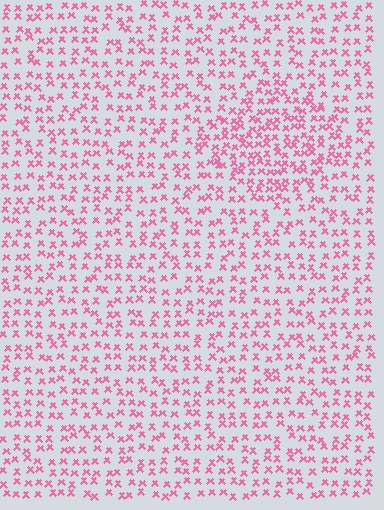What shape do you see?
I see a diamond.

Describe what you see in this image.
The image contains small pink elements arranged at two different densities. A diamond-shaped region is visible where the elements are more densely packed than the surrounding area.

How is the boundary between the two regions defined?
The boundary is defined by a change in element density (approximately 1.7x ratio). All elements are the same color, size, and shape.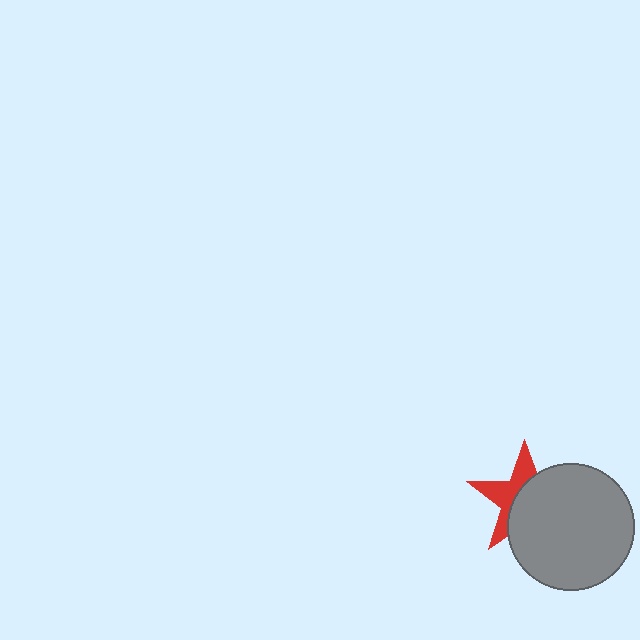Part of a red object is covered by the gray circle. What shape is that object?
It is a star.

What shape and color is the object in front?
The object in front is a gray circle.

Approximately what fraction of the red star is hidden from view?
Roughly 57% of the red star is hidden behind the gray circle.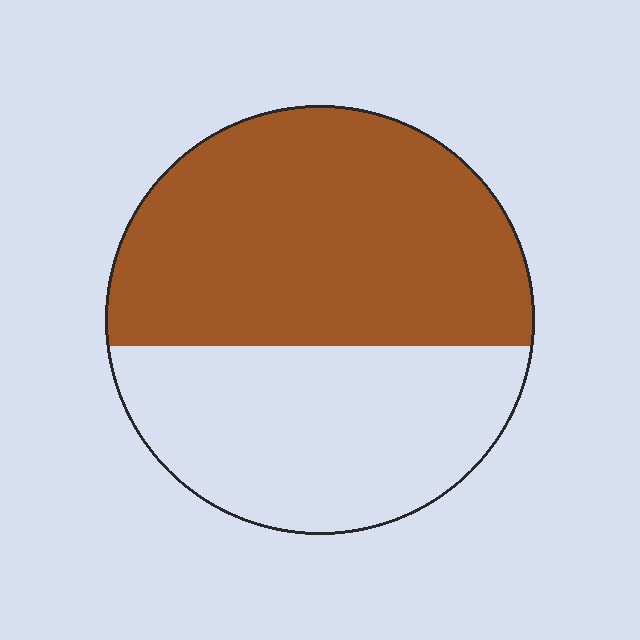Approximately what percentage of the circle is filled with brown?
Approximately 60%.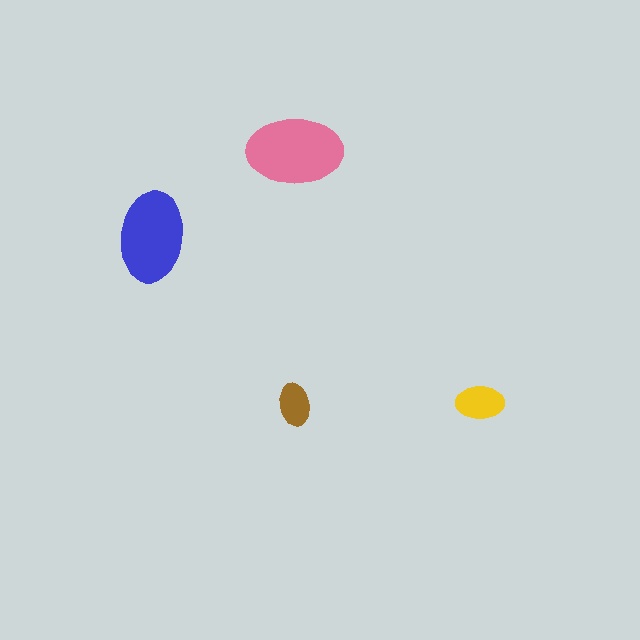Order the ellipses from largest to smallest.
the pink one, the blue one, the yellow one, the brown one.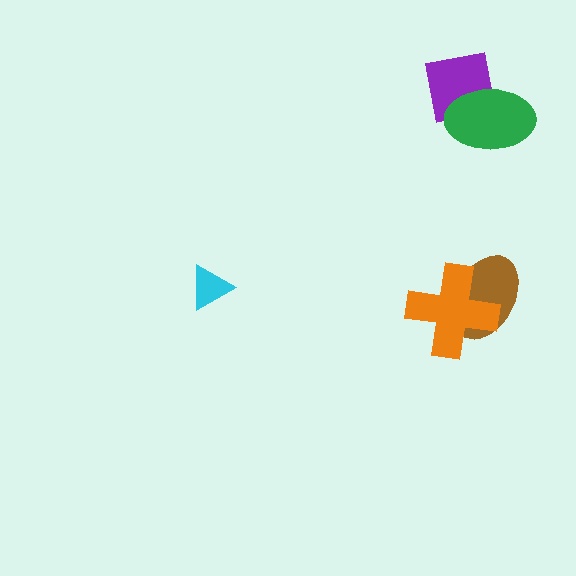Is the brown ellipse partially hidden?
Yes, it is partially covered by another shape.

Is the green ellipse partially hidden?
No, no other shape covers it.